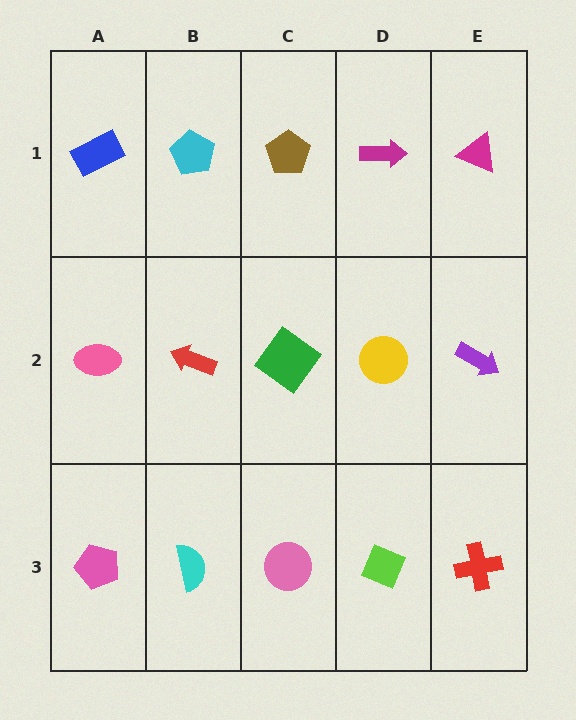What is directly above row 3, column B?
A red arrow.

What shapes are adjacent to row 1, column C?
A green diamond (row 2, column C), a cyan pentagon (row 1, column B), a magenta arrow (row 1, column D).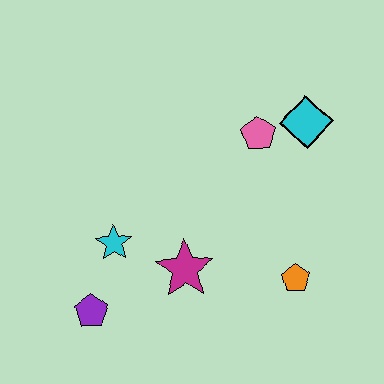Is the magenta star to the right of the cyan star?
Yes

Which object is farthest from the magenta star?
The cyan diamond is farthest from the magenta star.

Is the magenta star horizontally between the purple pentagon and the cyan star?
No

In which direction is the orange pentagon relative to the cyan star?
The orange pentagon is to the right of the cyan star.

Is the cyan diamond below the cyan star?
No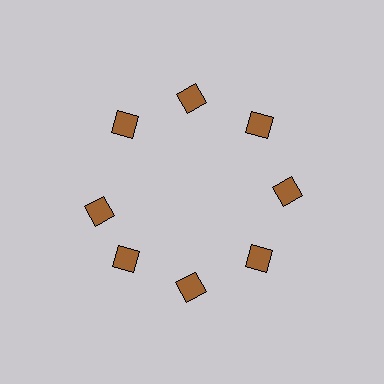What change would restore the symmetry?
The symmetry would be restored by rotating it back into even spacing with its neighbors so that all 8 squares sit at equal angles and equal distance from the center.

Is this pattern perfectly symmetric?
No. The 8 brown squares are arranged in a ring, but one element near the 9 o'clock position is rotated out of alignment along the ring, breaking the 8-fold rotational symmetry.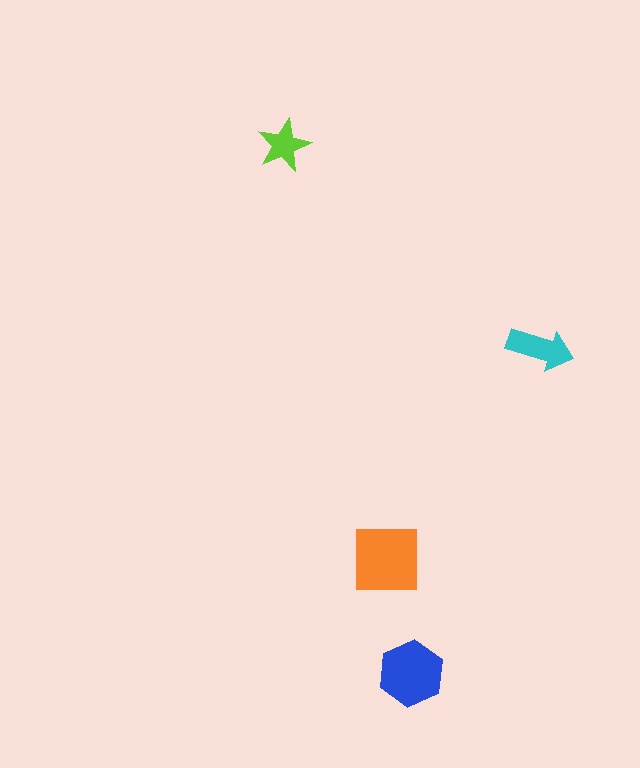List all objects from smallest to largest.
The lime star, the cyan arrow, the blue hexagon, the orange square.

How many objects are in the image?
There are 4 objects in the image.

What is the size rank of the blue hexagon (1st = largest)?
2nd.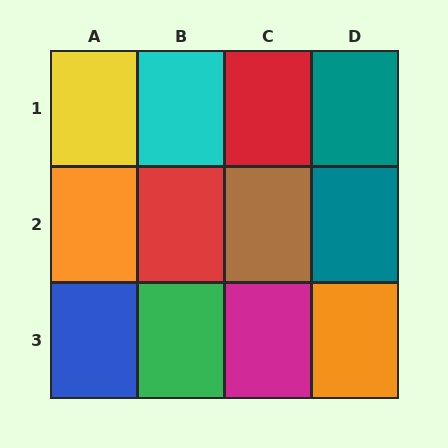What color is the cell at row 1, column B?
Cyan.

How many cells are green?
1 cell is green.